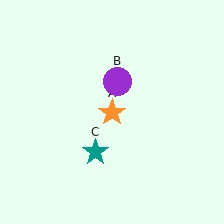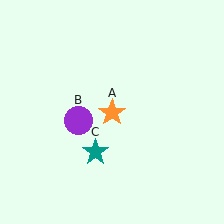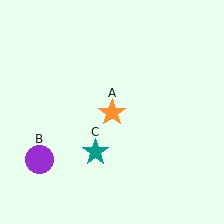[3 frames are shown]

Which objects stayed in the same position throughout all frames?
Orange star (object A) and teal star (object C) remained stationary.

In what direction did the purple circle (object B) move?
The purple circle (object B) moved down and to the left.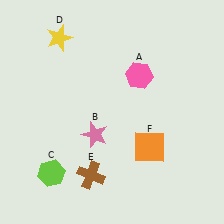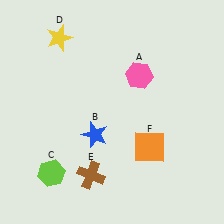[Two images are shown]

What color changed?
The star (B) changed from pink in Image 1 to blue in Image 2.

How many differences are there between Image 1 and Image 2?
There is 1 difference between the two images.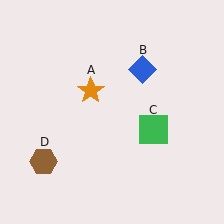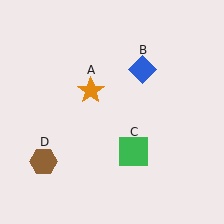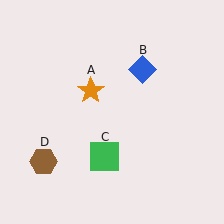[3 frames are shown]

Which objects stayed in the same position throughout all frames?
Orange star (object A) and blue diamond (object B) and brown hexagon (object D) remained stationary.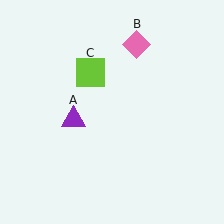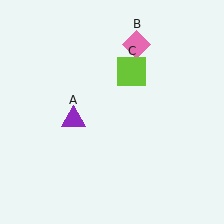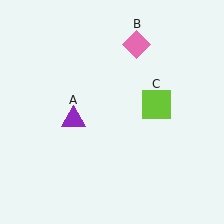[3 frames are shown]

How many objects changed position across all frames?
1 object changed position: lime square (object C).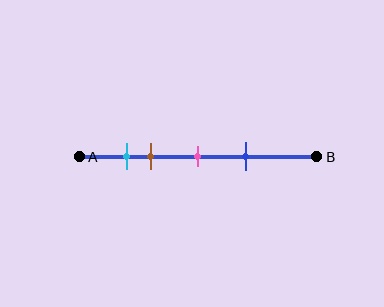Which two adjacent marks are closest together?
The cyan and brown marks are the closest adjacent pair.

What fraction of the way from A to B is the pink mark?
The pink mark is approximately 50% (0.5) of the way from A to B.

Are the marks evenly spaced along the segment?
No, the marks are not evenly spaced.